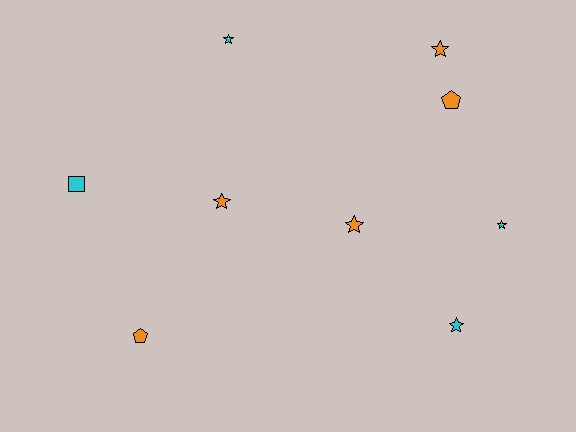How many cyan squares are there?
There is 1 cyan square.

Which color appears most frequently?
Orange, with 5 objects.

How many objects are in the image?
There are 9 objects.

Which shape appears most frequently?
Star, with 6 objects.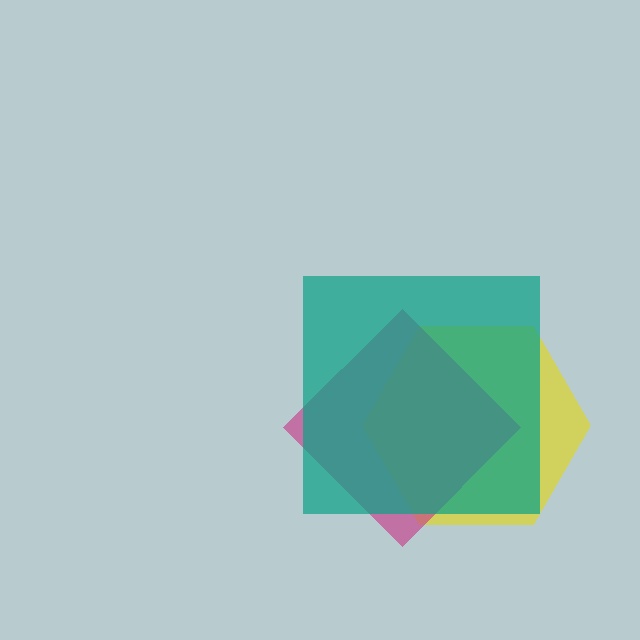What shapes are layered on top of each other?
The layered shapes are: a yellow hexagon, a magenta diamond, a teal square.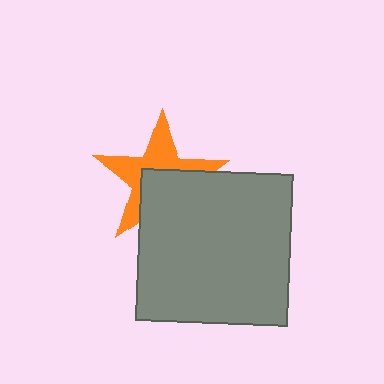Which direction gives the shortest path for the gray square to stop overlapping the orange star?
Moving down gives the shortest separation.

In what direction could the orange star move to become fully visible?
The orange star could move up. That would shift it out from behind the gray square entirely.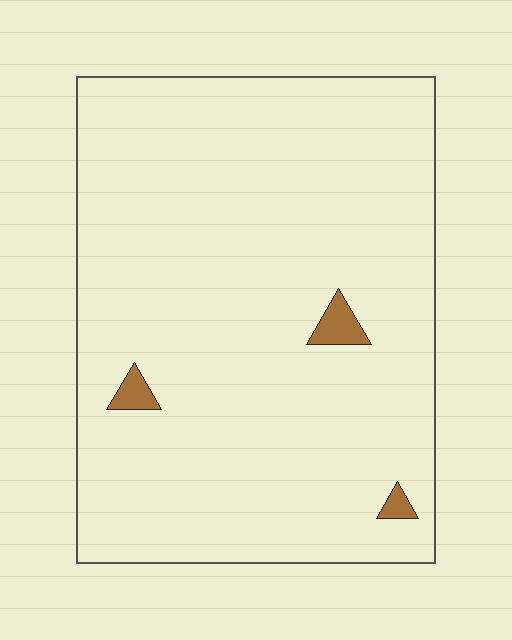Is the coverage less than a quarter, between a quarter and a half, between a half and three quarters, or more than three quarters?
Less than a quarter.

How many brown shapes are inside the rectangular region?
3.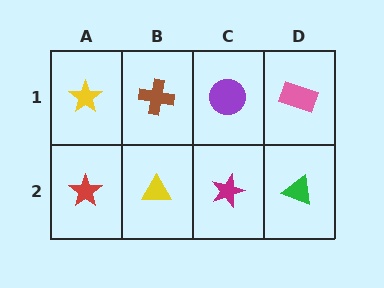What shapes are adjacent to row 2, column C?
A purple circle (row 1, column C), a yellow triangle (row 2, column B), a green triangle (row 2, column D).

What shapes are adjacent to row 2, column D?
A pink rectangle (row 1, column D), a magenta star (row 2, column C).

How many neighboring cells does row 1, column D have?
2.